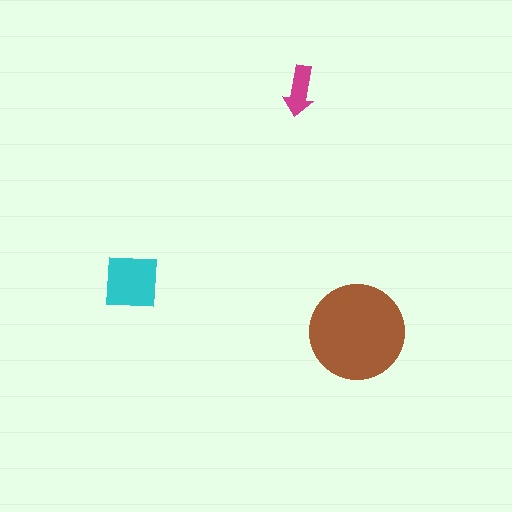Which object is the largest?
The brown circle.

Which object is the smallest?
The magenta arrow.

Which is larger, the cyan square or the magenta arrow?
The cyan square.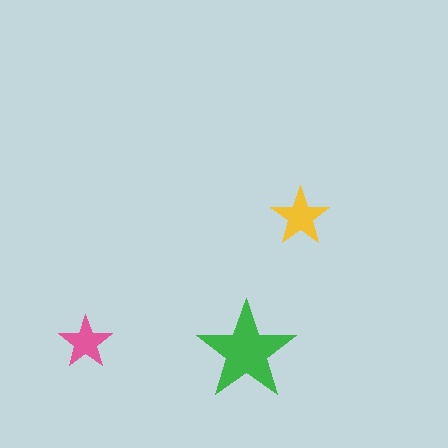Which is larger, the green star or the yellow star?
The green one.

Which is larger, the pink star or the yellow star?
The yellow one.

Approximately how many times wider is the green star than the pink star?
About 2 times wider.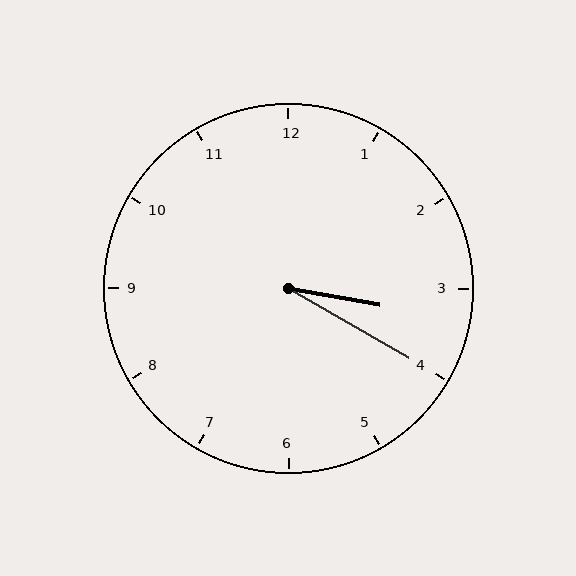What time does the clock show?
3:20.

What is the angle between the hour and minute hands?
Approximately 20 degrees.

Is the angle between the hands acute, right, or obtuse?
It is acute.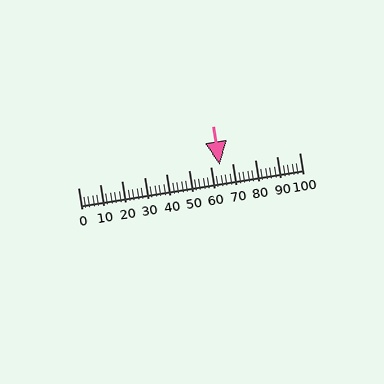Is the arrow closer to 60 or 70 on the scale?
The arrow is closer to 60.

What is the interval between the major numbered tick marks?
The major tick marks are spaced 10 units apart.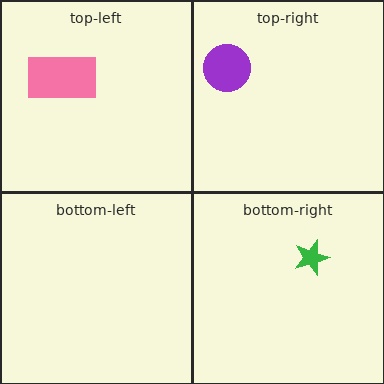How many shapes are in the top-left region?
1.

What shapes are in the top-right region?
The purple circle.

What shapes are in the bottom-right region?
The green star.